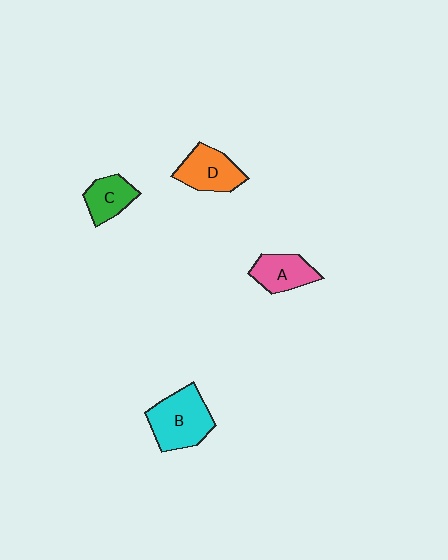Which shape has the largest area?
Shape B (cyan).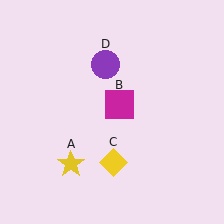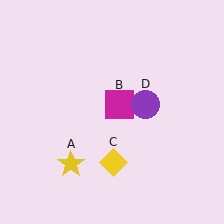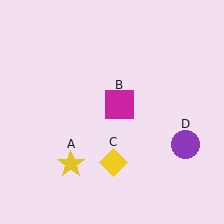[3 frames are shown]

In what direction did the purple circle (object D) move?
The purple circle (object D) moved down and to the right.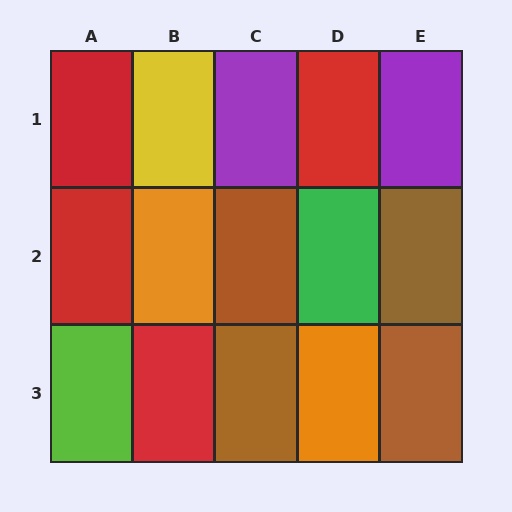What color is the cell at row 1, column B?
Yellow.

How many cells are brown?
4 cells are brown.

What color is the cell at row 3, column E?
Brown.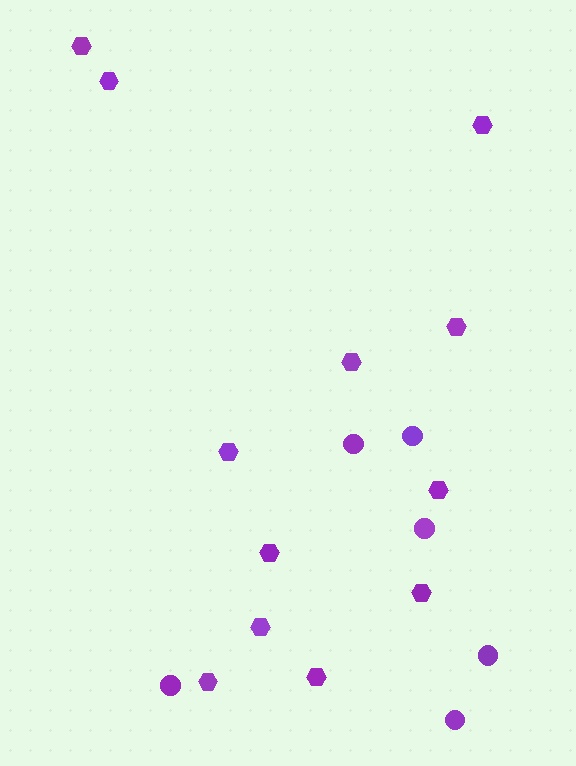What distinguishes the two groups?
There are 2 groups: one group of hexagons (12) and one group of circles (6).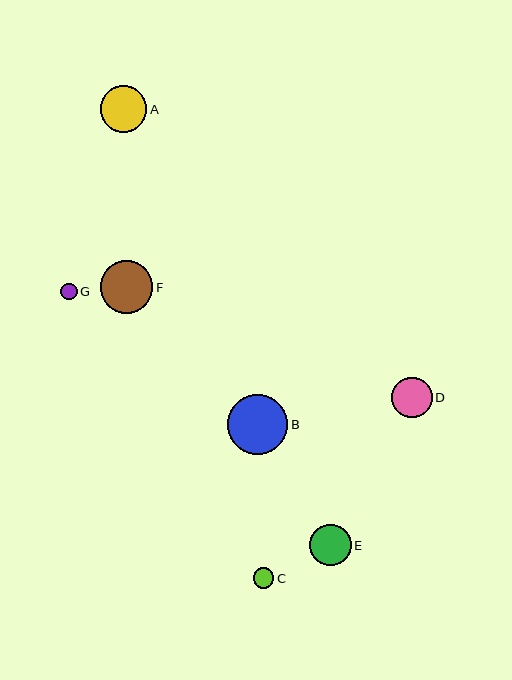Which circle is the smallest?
Circle G is the smallest with a size of approximately 17 pixels.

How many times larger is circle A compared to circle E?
Circle A is approximately 1.1 times the size of circle E.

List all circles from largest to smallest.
From largest to smallest: B, F, A, E, D, C, G.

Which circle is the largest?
Circle B is the largest with a size of approximately 60 pixels.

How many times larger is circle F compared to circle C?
Circle F is approximately 2.5 times the size of circle C.